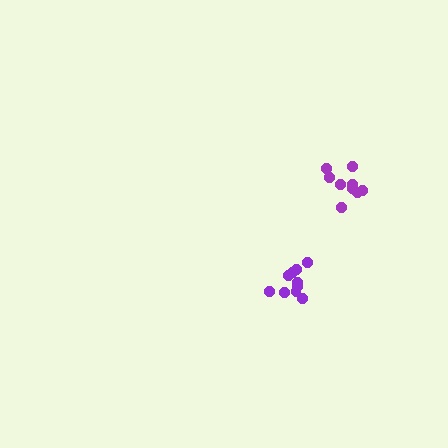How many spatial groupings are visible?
There are 2 spatial groupings.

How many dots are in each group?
Group 1: 10 dots, Group 2: 9 dots (19 total).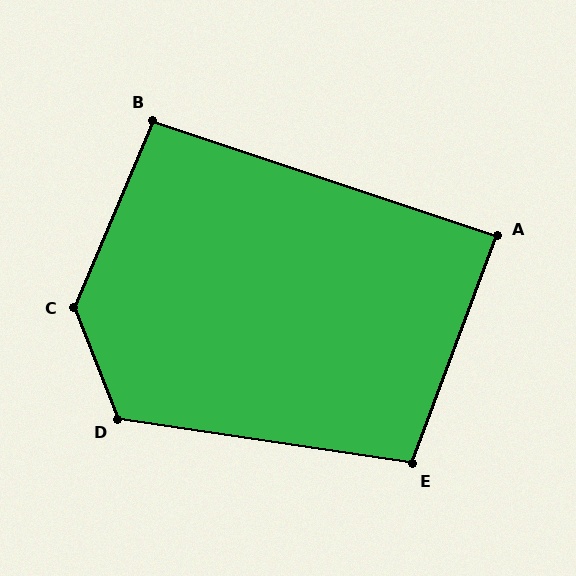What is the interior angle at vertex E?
Approximately 102 degrees (obtuse).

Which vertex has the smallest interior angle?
A, at approximately 88 degrees.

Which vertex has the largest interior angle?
C, at approximately 136 degrees.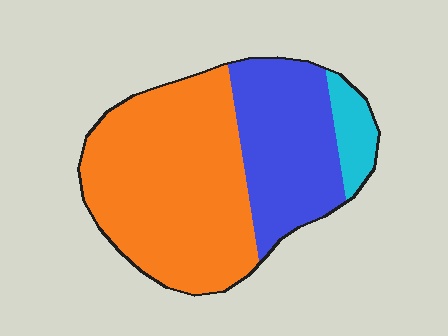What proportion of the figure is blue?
Blue covers about 35% of the figure.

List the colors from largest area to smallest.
From largest to smallest: orange, blue, cyan.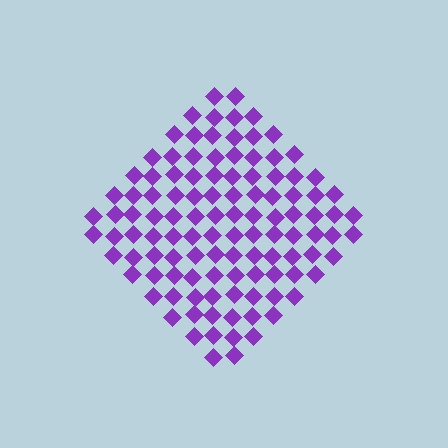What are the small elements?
The small elements are diamonds.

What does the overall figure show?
The overall figure shows a diamond.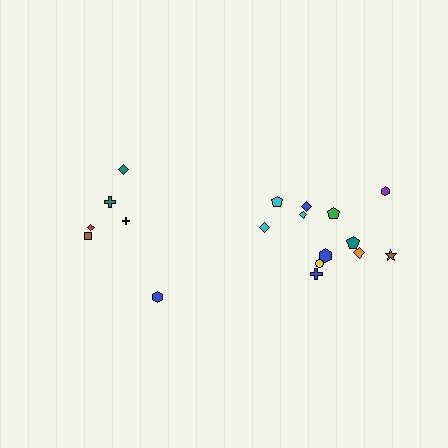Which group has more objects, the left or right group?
The right group.